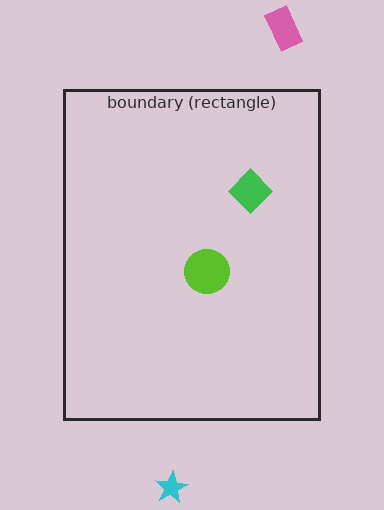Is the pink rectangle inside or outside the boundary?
Outside.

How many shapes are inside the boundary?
2 inside, 2 outside.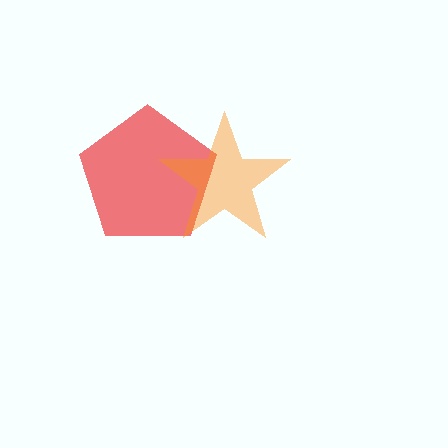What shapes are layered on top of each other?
The layered shapes are: a red pentagon, an orange star.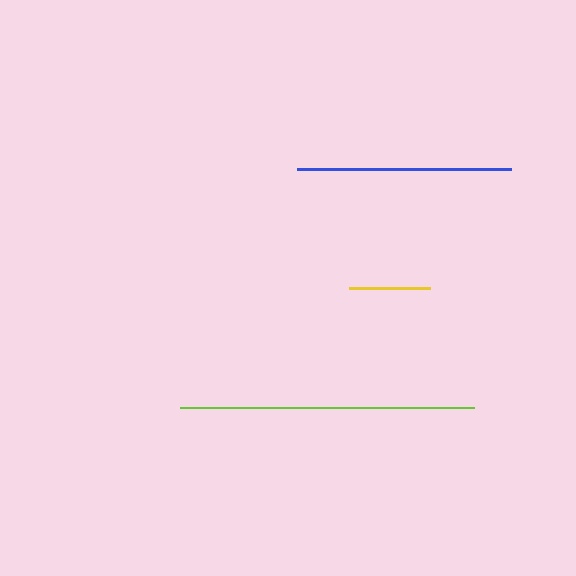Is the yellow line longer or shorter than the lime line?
The lime line is longer than the yellow line.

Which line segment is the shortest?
The yellow line is the shortest at approximately 81 pixels.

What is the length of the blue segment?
The blue segment is approximately 214 pixels long.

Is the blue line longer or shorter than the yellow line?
The blue line is longer than the yellow line.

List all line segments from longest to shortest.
From longest to shortest: lime, blue, yellow.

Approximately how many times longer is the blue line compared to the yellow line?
The blue line is approximately 2.6 times the length of the yellow line.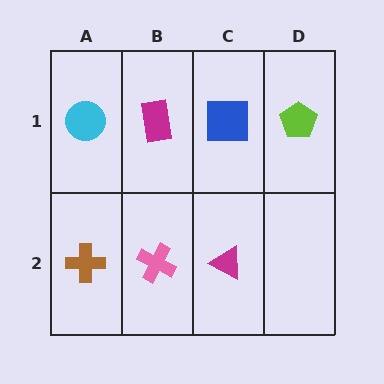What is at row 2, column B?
A pink cross.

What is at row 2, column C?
A magenta triangle.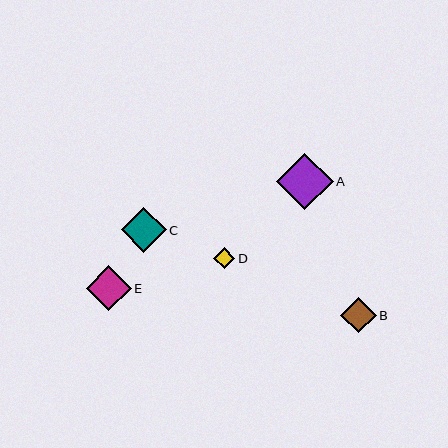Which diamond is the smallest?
Diamond D is the smallest with a size of approximately 21 pixels.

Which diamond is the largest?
Diamond A is the largest with a size of approximately 56 pixels.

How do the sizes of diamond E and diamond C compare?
Diamond E and diamond C are approximately the same size.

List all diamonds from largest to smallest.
From largest to smallest: A, E, C, B, D.